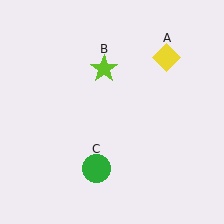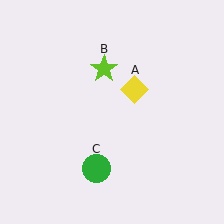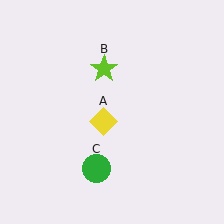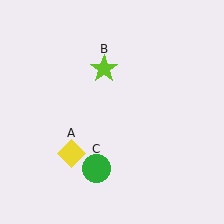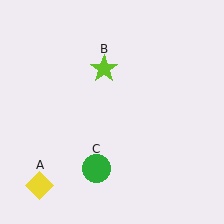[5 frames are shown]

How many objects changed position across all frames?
1 object changed position: yellow diamond (object A).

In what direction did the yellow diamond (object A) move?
The yellow diamond (object A) moved down and to the left.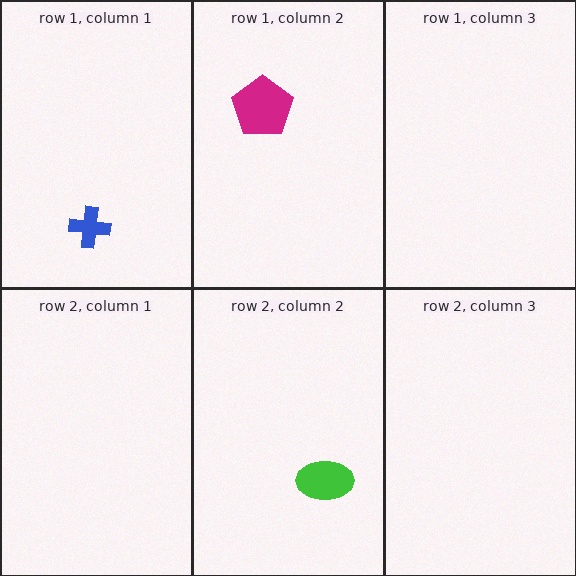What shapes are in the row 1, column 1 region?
The blue cross.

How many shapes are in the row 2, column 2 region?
1.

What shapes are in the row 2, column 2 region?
The green ellipse.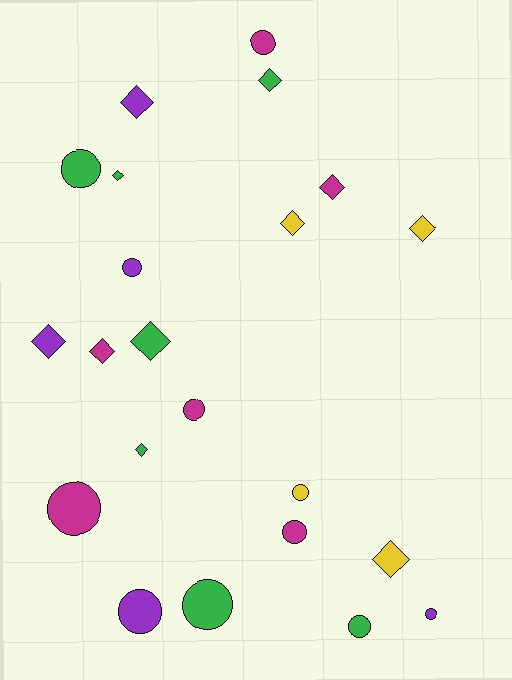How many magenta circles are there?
There are 4 magenta circles.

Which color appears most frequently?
Green, with 7 objects.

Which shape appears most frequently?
Circle, with 11 objects.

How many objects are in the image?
There are 22 objects.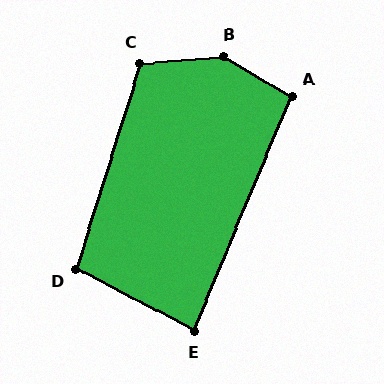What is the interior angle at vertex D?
Approximately 101 degrees (obtuse).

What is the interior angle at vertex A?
Approximately 97 degrees (obtuse).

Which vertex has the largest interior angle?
B, at approximately 146 degrees.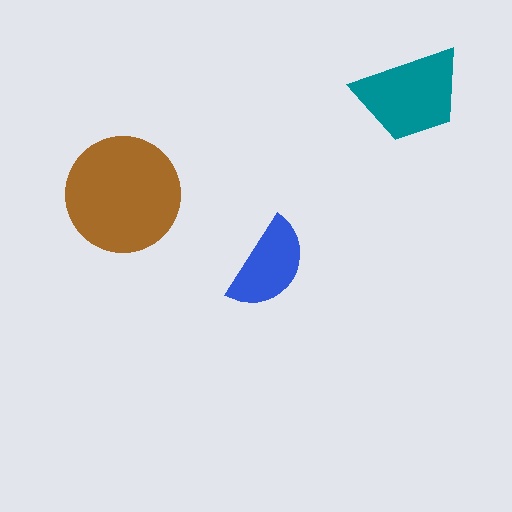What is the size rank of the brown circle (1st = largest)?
1st.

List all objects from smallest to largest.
The blue semicircle, the teal trapezoid, the brown circle.